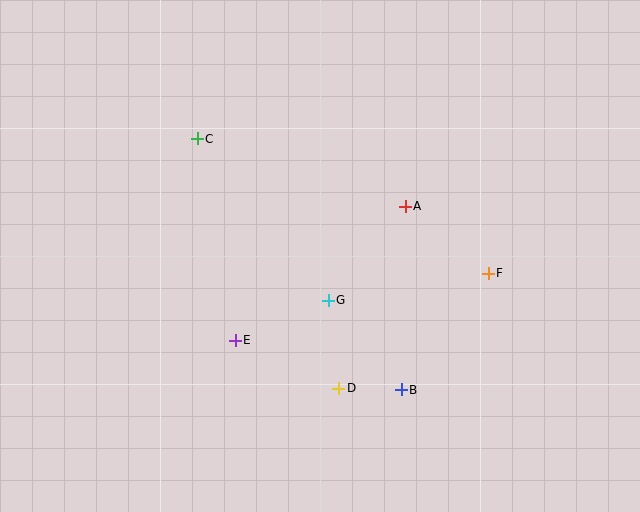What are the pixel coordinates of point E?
Point E is at (235, 340).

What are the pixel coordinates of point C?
Point C is at (197, 139).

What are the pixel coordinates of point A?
Point A is at (405, 206).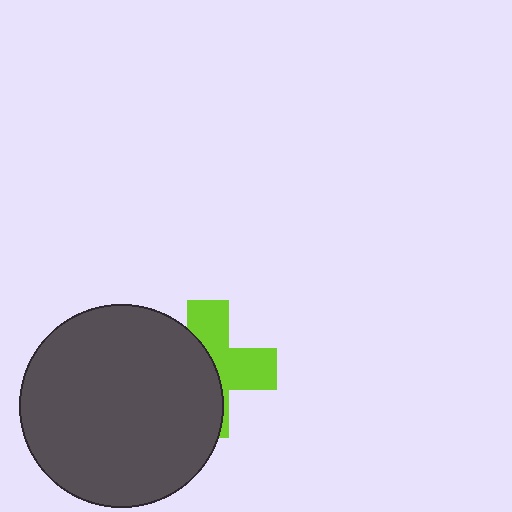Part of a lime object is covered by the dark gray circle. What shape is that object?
It is a cross.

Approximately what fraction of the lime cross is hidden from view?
Roughly 52% of the lime cross is hidden behind the dark gray circle.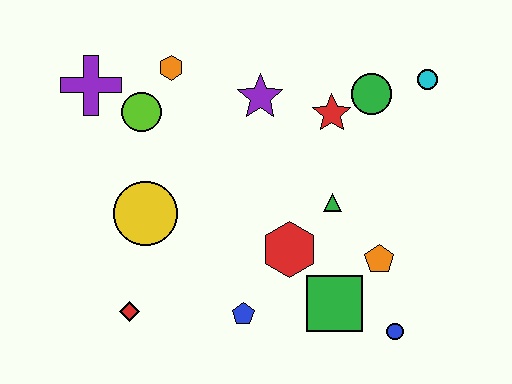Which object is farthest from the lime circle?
The blue circle is farthest from the lime circle.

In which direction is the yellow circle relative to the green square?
The yellow circle is to the left of the green square.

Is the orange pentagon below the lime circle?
Yes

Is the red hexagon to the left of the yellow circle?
No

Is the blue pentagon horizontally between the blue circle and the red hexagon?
No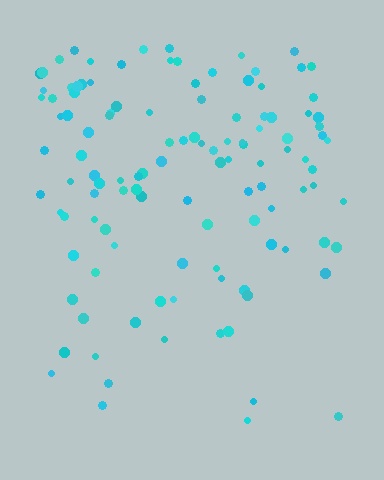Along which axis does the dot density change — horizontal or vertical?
Vertical.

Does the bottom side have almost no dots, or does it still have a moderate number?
Still a moderate number, just noticeably fewer than the top.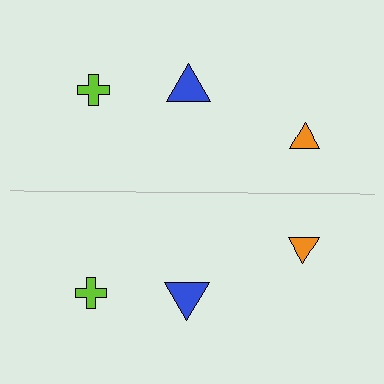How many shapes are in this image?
There are 6 shapes in this image.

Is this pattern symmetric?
Yes, this pattern has bilateral (reflection) symmetry.